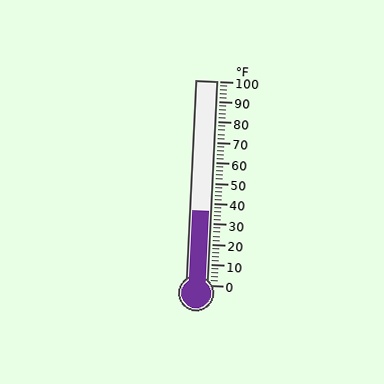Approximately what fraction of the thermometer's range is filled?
The thermometer is filled to approximately 35% of its range.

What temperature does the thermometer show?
The thermometer shows approximately 36°F.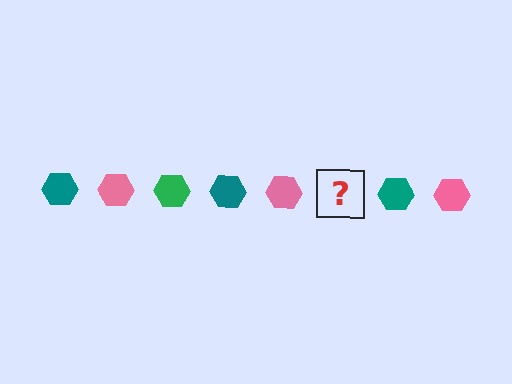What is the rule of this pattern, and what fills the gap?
The rule is that the pattern cycles through teal, pink, green hexagons. The gap should be filled with a green hexagon.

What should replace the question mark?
The question mark should be replaced with a green hexagon.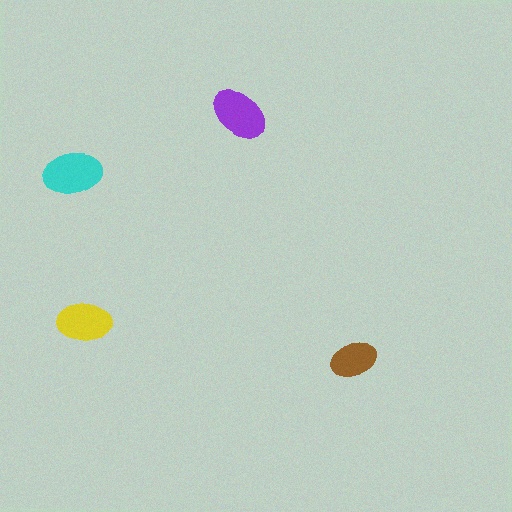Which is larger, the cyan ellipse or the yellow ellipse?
The cyan one.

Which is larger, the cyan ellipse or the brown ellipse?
The cyan one.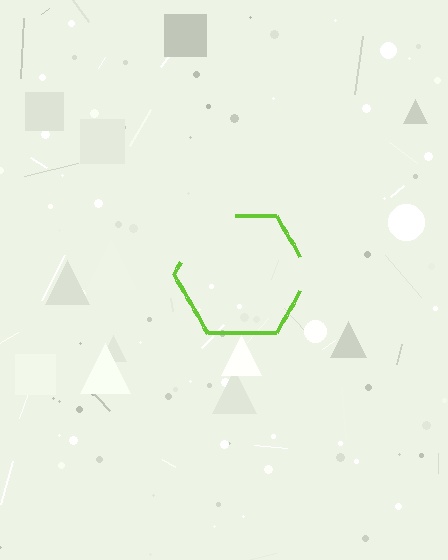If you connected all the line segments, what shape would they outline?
They would outline a hexagon.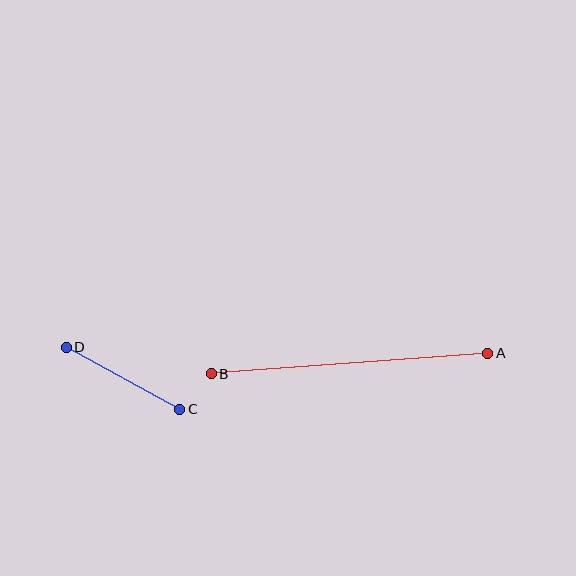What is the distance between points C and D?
The distance is approximately 129 pixels.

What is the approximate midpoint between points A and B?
The midpoint is at approximately (350, 364) pixels.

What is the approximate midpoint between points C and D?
The midpoint is at approximately (123, 378) pixels.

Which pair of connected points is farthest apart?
Points A and B are farthest apart.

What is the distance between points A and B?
The distance is approximately 277 pixels.